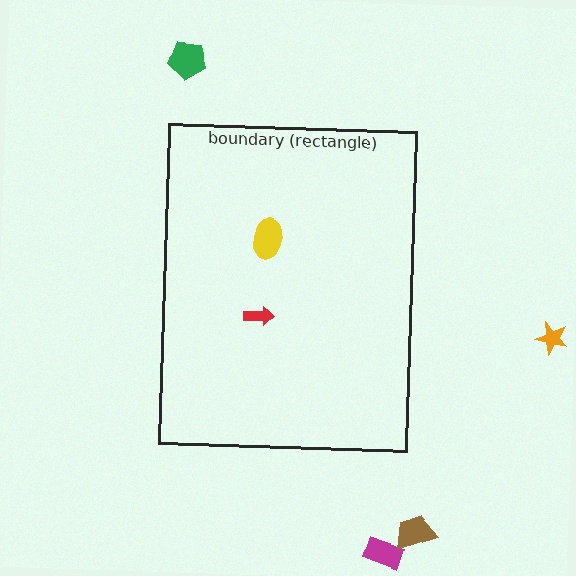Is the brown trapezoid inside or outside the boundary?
Outside.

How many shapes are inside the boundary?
2 inside, 4 outside.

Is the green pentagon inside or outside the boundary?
Outside.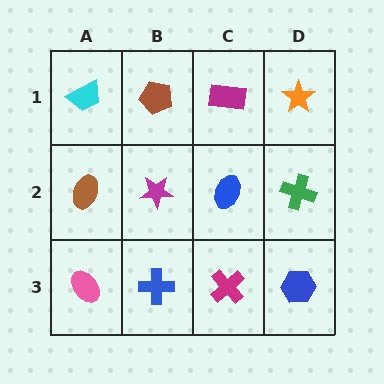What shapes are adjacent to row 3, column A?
A brown ellipse (row 2, column A), a blue cross (row 3, column B).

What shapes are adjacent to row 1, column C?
A blue ellipse (row 2, column C), a brown pentagon (row 1, column B), an orange star (row 1, column D).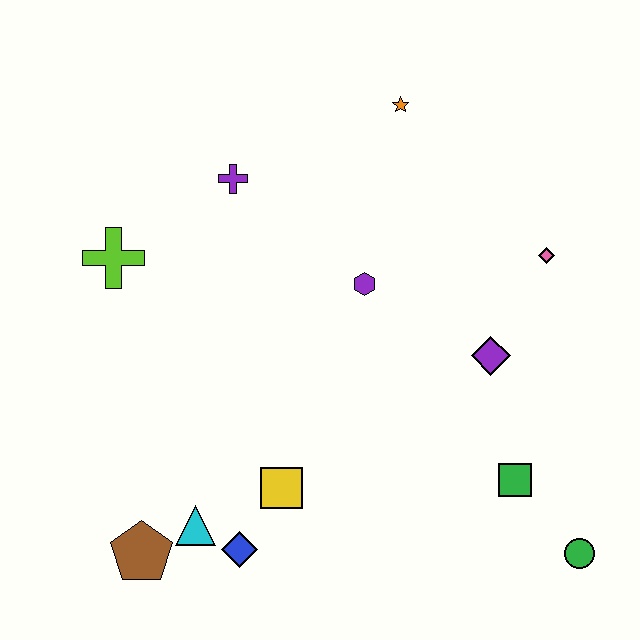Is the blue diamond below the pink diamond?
Yes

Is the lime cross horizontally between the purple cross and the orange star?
No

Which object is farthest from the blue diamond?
The orange star is farthest from the blue diamond.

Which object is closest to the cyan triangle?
The blue diamond is closest to the cyan triangle.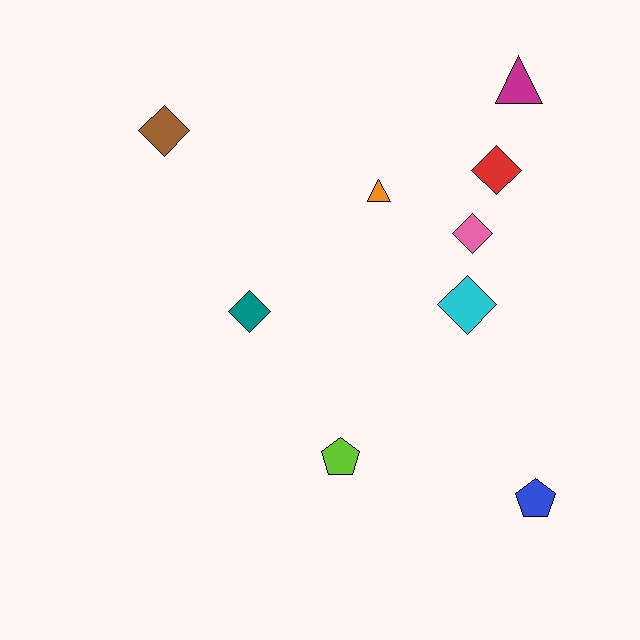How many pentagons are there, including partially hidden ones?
There are 2 pentagons.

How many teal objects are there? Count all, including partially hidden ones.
There is 1 teal object.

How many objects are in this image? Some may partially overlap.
There are 9 objects.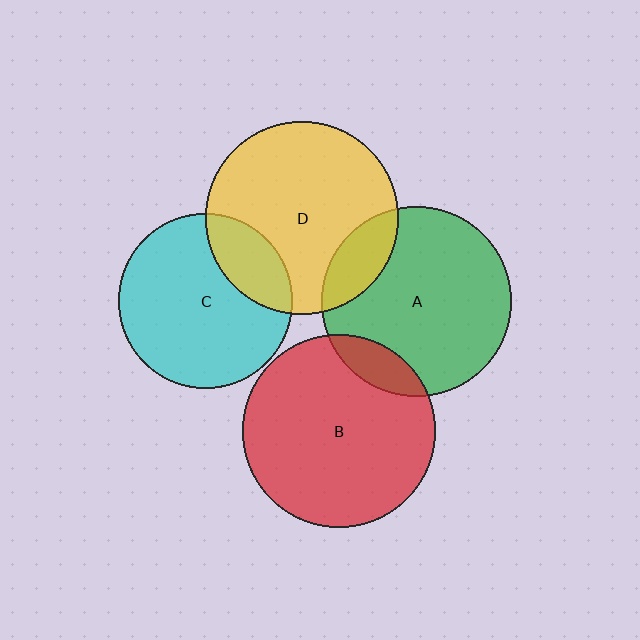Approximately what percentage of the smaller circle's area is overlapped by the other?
Approximately 20%.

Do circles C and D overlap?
Yes.